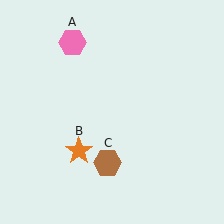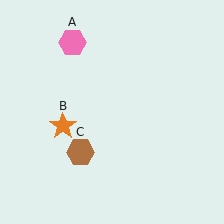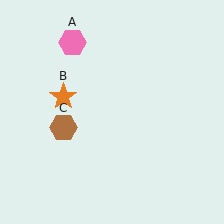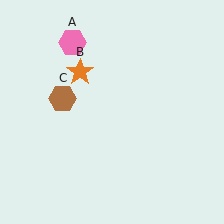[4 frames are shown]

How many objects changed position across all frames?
2 objects changed position: orange star (object B), brown hexagon (object C).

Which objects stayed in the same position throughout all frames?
Pink hexagon (object A) remained stationary.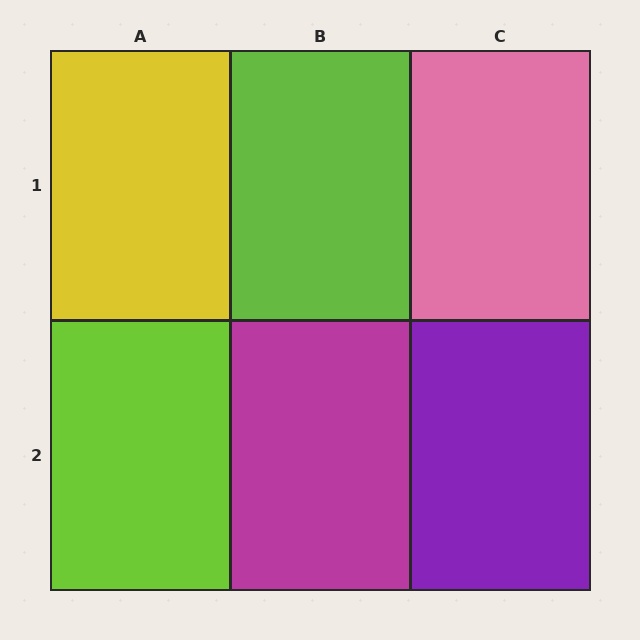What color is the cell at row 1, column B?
Lime.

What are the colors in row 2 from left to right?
Lime, magenta, purple.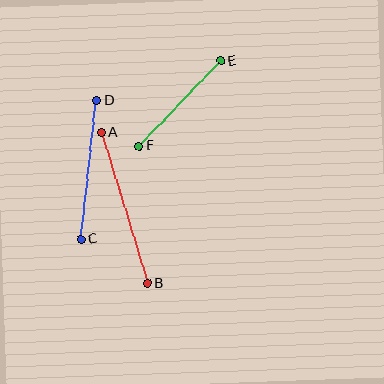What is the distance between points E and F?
The distance is approximately 118 pixels.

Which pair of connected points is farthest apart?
Points A and B are farthest apart.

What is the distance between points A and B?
The distance is approximately 158 pixels.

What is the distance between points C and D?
The distance is approximately 140 pixels.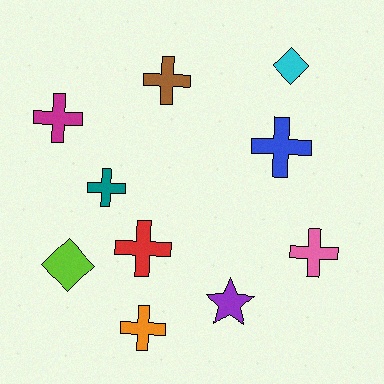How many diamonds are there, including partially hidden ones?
There are 2 diamonds.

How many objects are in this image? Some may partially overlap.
There are 10 objects.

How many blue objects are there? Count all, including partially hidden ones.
There is 1 blue object.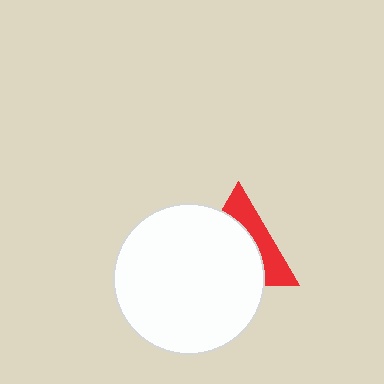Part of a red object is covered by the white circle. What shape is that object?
It is a triangle.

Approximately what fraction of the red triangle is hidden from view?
Roughly 64% of the red triangle is hidden behind the white circle.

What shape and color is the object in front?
The object in front is a white circle.